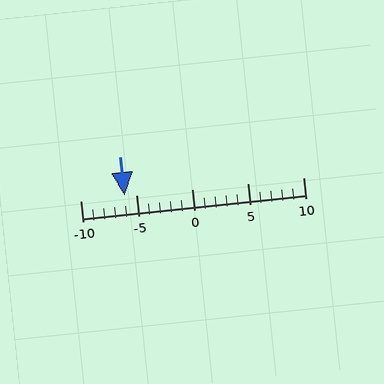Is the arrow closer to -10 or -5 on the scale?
The arrow is closer to -5.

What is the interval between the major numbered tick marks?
The major tick marks are spaced 5 units apart.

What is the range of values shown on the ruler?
The ruler shows values from -10 to 10.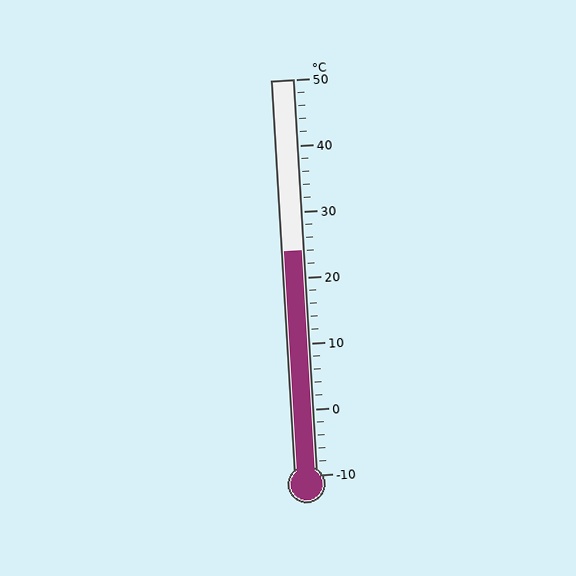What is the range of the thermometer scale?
The thermometer scale ranges from -10°C to 50°C.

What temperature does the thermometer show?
The thermometer shows approximately 24°C.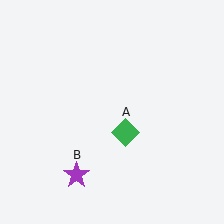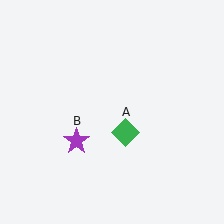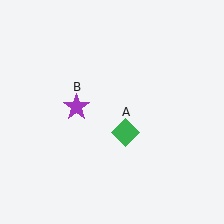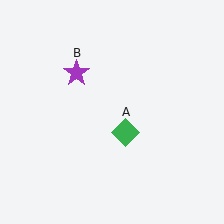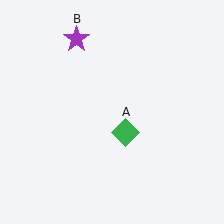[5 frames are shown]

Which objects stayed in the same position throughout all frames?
Green diamond (object A) remained stationary.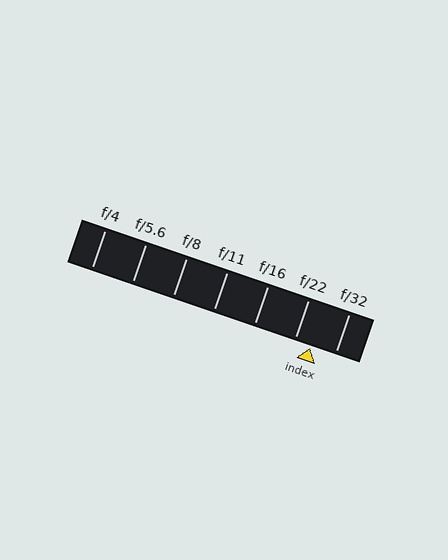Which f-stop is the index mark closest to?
The index mark is closest to f/22.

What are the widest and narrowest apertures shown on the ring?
The widest aperture shown is f/4 and the narrowest is f/32.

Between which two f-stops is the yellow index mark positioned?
The index mark is between f/22 and f/32.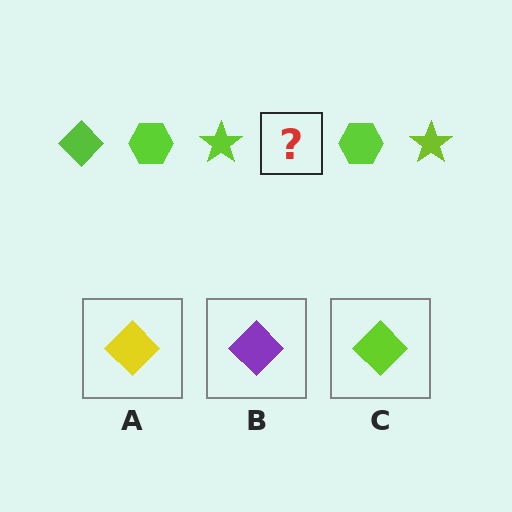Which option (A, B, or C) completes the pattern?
C.